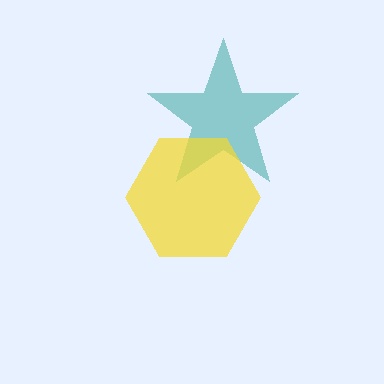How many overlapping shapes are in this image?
There are 2 overlapping shapes in the image.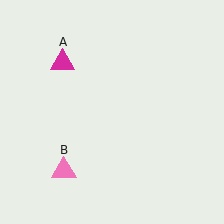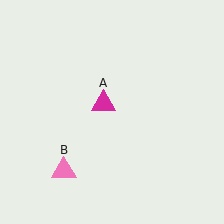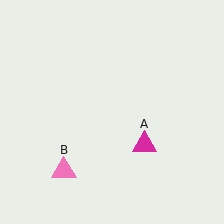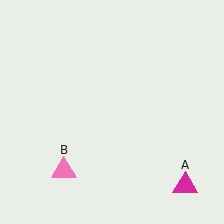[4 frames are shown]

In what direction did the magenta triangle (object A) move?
The magenta triangle (object A) moved down and to the right.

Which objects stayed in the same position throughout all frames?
Pink triangle (object B) remained stationary.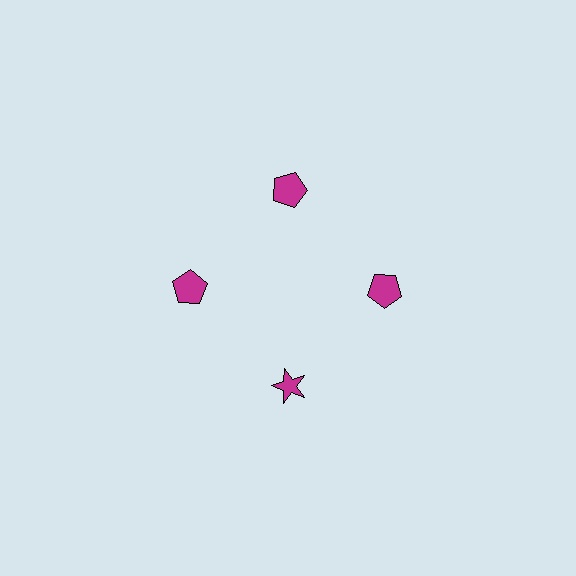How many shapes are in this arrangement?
There are 4 shapes arranged in a ring pattern.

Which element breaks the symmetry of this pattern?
The magenta star at roughly the 6 o'clock position breaks the symmetry. All other shapes are magenta pentagons.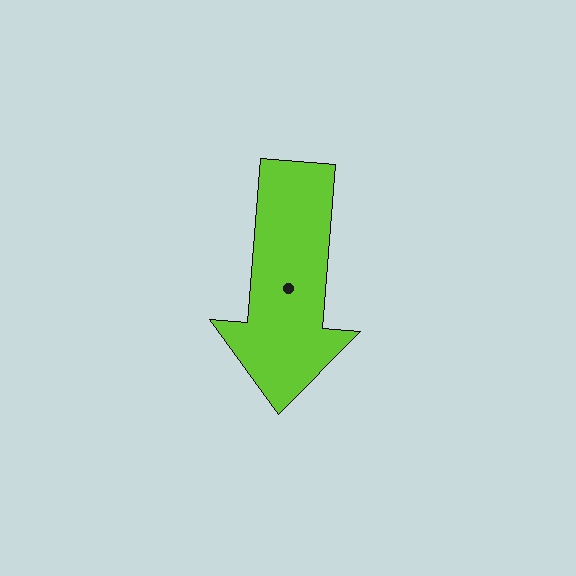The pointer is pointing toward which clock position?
Roughly 6 o'clock.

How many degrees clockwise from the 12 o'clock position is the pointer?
Approximately 184 degrees.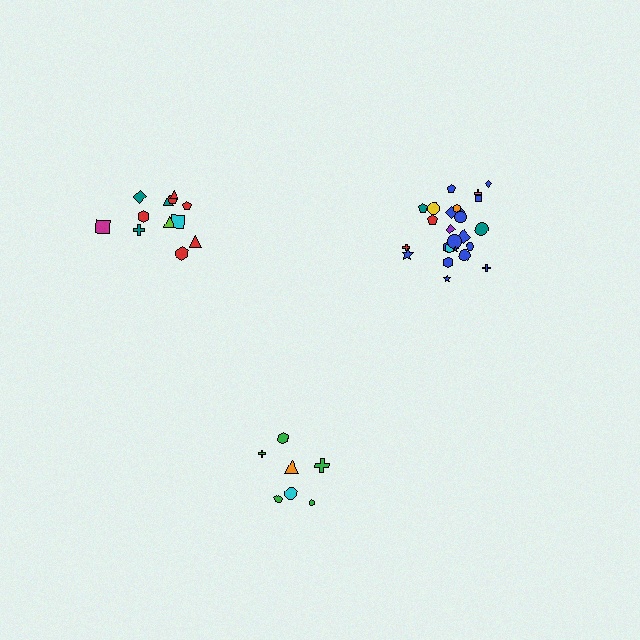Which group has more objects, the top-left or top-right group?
The top-right group.